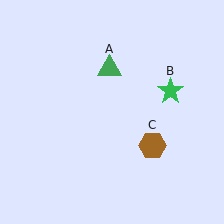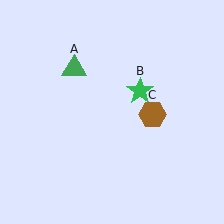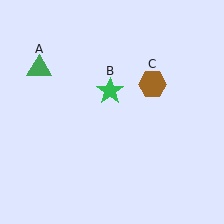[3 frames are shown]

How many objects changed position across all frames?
3 objects changed position: green triangle (object A), green star (object B), brown hexagon (object C).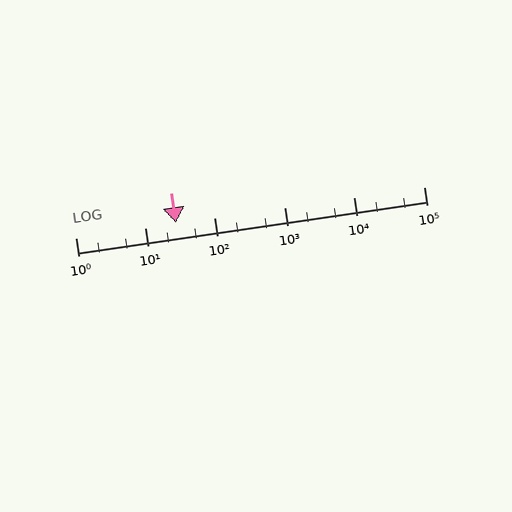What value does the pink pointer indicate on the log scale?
The pointer indicates approximately 28.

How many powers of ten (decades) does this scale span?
The scale spans 5 decades, from 1 to 100000.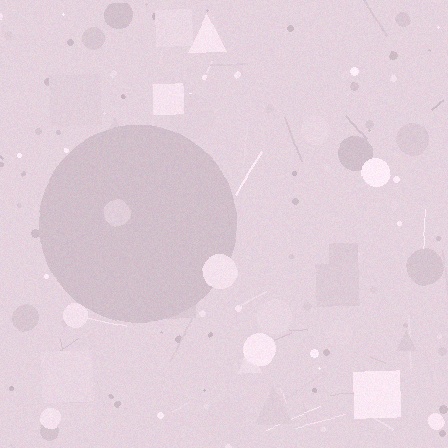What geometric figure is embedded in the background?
A circle is embedded in the background.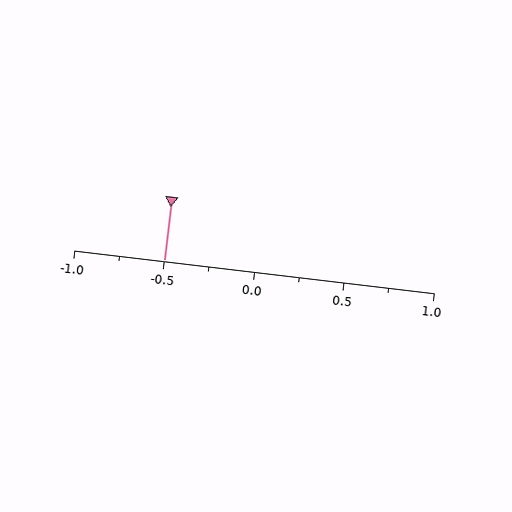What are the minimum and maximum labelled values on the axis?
The axis runs from -1.0 to 1.0.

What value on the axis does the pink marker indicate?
The marker indicates approximately -0.5.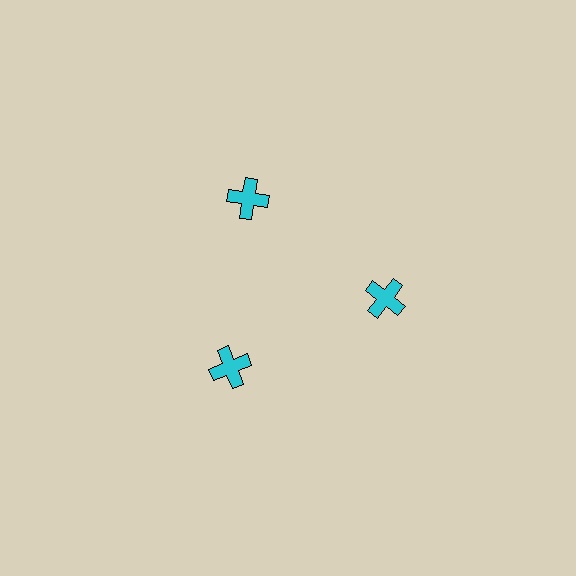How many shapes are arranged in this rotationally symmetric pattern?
There are 3 shapes, arranged in 3 groups of 1.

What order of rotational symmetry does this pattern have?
This pattern has 3-fold rotational symmetry.